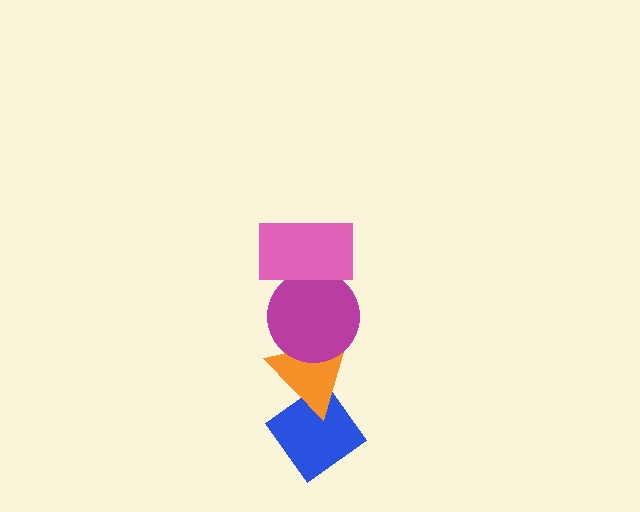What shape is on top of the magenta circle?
The pink rectangle is on top of the magenta circle.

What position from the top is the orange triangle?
The orange triangle is 3rd from the top.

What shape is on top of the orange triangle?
The magenta circle is on top of the orange triangle.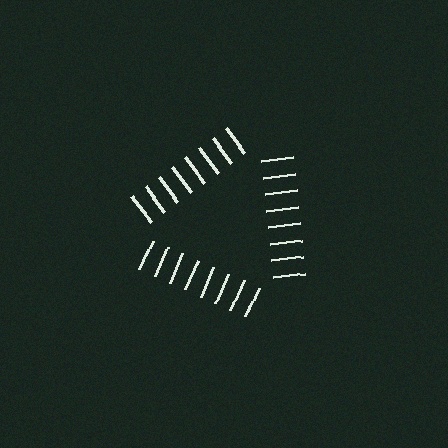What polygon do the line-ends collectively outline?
An illusory triangle — the line segments terminate on its edges but no continuous stroke is drawn.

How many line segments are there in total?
24 — 8 along each of the 3 edges.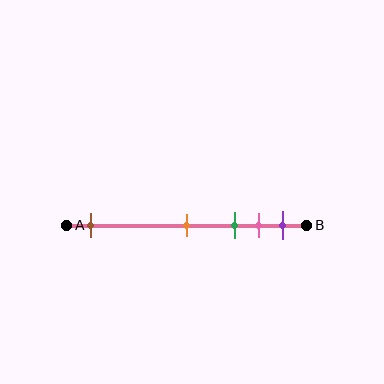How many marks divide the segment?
There are 5 marks dividing the segment.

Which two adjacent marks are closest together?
The pink and purple marks are the closest adjacent pair.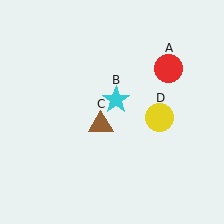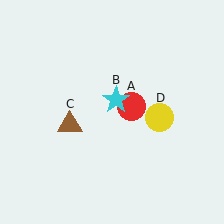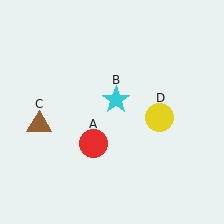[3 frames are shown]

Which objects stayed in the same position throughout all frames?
Cyan star (object B) and yellow circle (object D) remained stationary.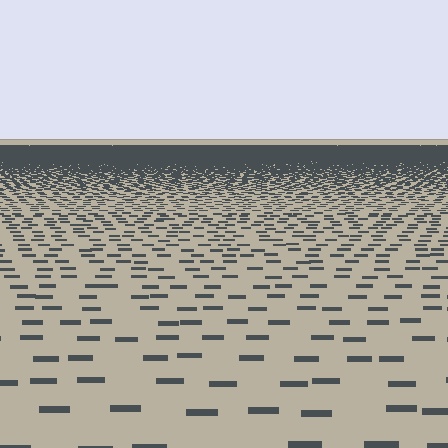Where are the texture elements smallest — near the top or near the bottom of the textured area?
Near the top.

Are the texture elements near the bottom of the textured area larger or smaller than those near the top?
Larger. Near the bottom, elements are closer to the viewer and appear at a bigger on-screen size.